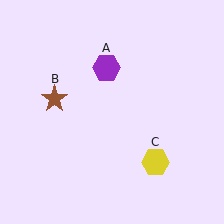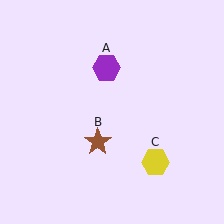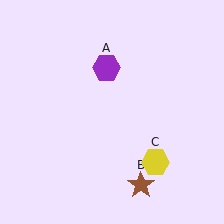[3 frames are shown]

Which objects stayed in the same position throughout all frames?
Purple hexagon (object A) and yellow hexagon (object C) remained stationary.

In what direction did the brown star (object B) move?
The brown star (object B) moved down and to the right.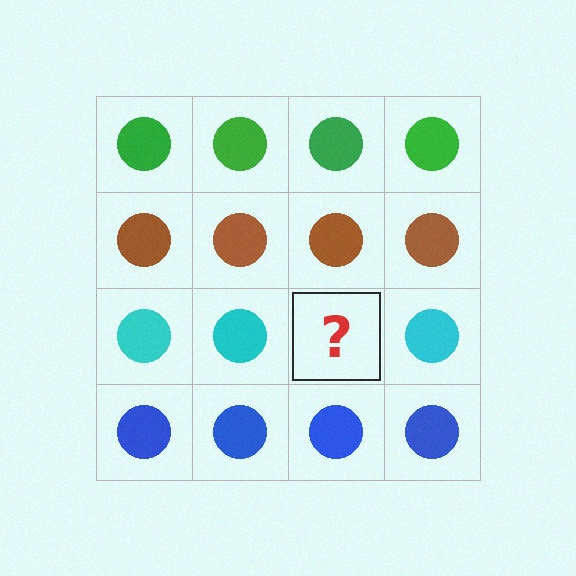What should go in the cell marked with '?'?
The missing cell should contain a cyan circle.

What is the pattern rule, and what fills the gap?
The rule is that each row has a consistent color. The gap should be filled with a cyan circle.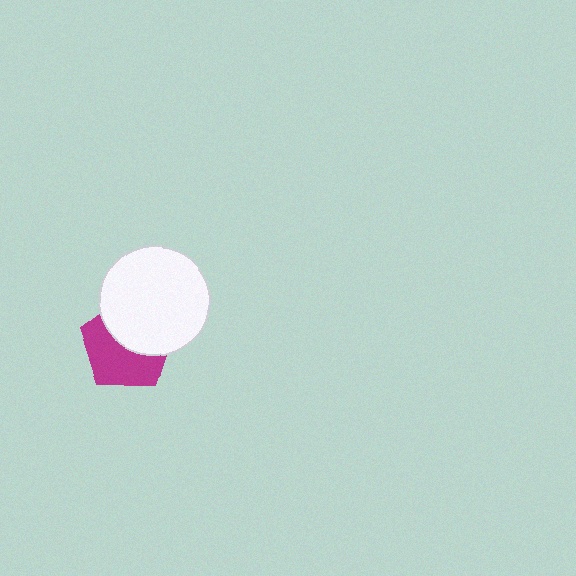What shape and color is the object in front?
The object in front is a white circle.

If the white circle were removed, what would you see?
You would see the complete magenta pentagon.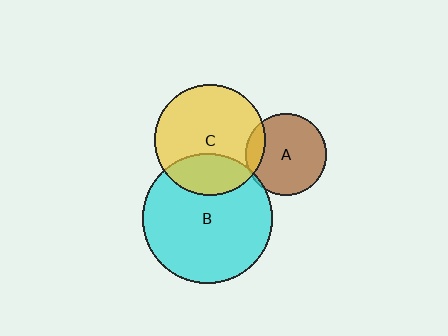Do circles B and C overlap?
Yes.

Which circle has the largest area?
Circle B (cyan).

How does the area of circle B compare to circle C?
Approximately 1.4 times.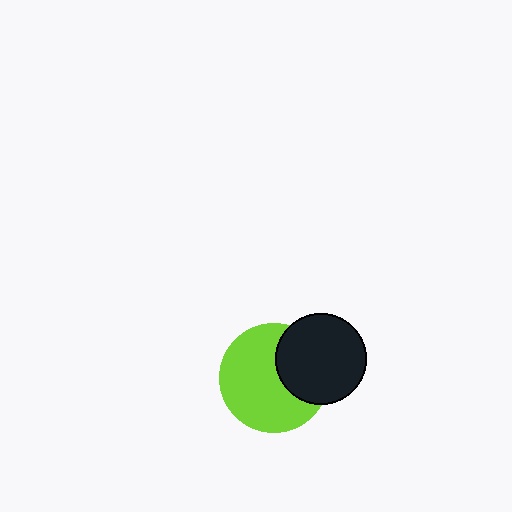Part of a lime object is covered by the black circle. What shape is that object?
It is a circle.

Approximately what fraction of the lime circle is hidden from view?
Roughly 32% of the lime circle is hidden behind the black circle.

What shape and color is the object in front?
The object in front is a black circle.